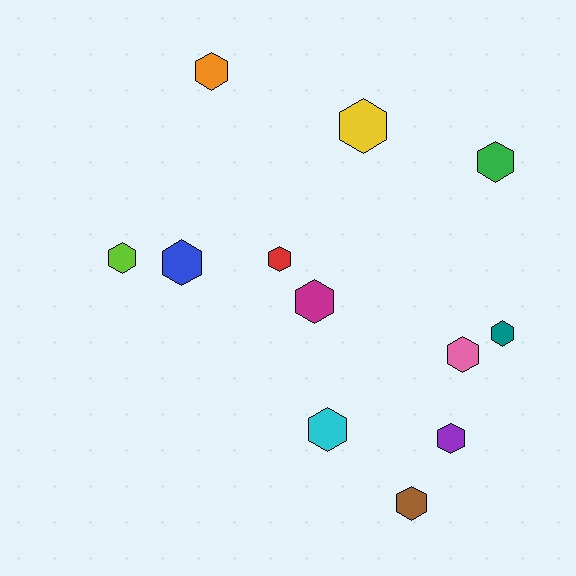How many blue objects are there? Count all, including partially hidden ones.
There is 1 blue object.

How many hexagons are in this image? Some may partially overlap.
There are 12 hexagons.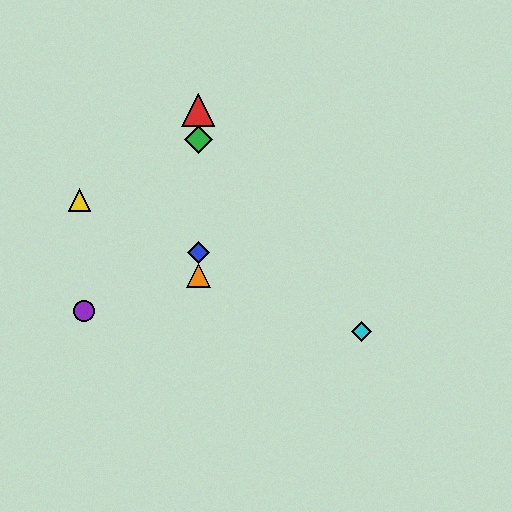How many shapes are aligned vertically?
4 shapes (the red triangle, the blue diamond, the green diamond, the orange triangle) are aligned vertically.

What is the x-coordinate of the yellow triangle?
The yellow triangle is at x≈80.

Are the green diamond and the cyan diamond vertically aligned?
No, the green diamond is at x≈198 and the cyan diamond is at x≈362.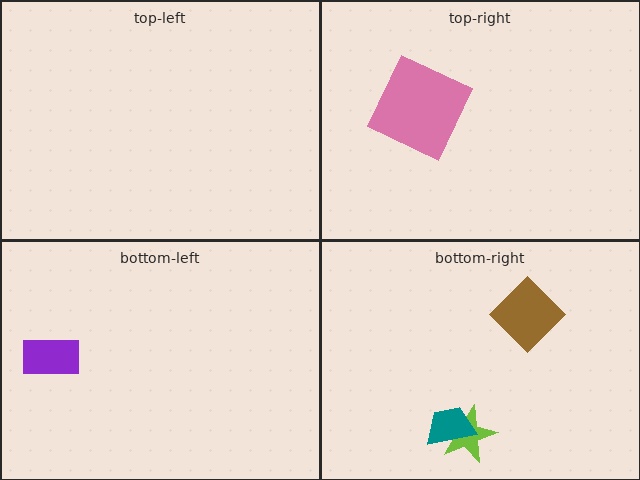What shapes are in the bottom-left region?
The purple rectangle.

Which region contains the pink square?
The top-right region.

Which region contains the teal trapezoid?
The bottom-right region.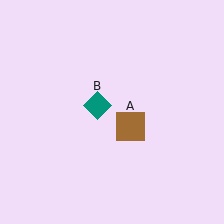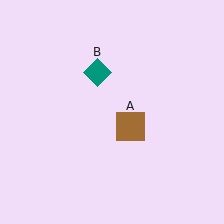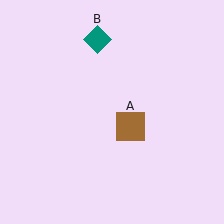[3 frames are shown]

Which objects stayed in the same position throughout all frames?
Brown square (object A) remained stationary.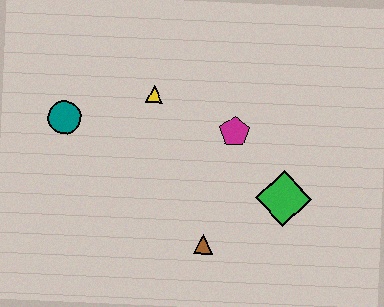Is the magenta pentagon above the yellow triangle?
No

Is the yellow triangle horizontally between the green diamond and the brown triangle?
No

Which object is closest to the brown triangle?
The green diamond is closest to the brown triangle.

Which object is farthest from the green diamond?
The teal circle is farthest from the green diamond.